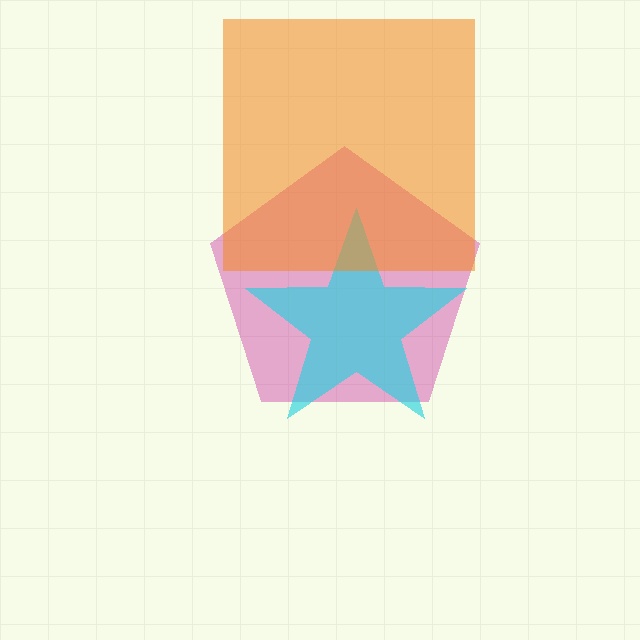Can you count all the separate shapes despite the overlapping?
Yes, there are 3 separate shapes.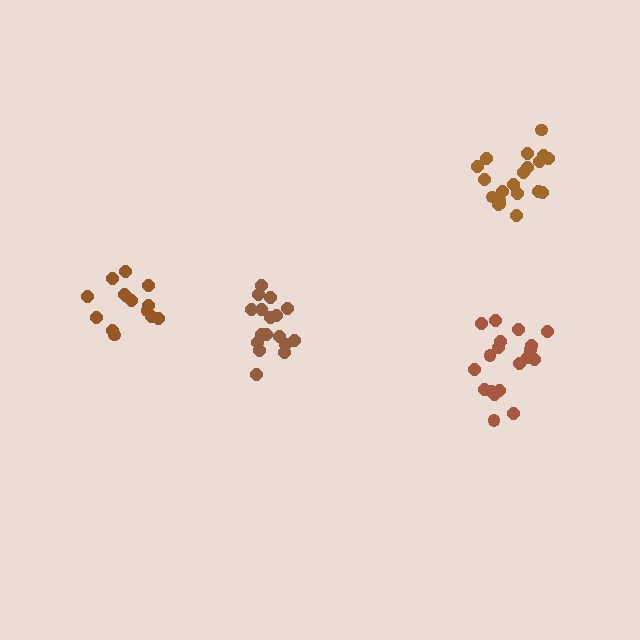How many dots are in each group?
Group 1: 17 dots, Group 2: 19 dots, Group 3: 20 dots, Group 4: 14 dots (70 total).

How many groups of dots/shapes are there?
There are 4 groups.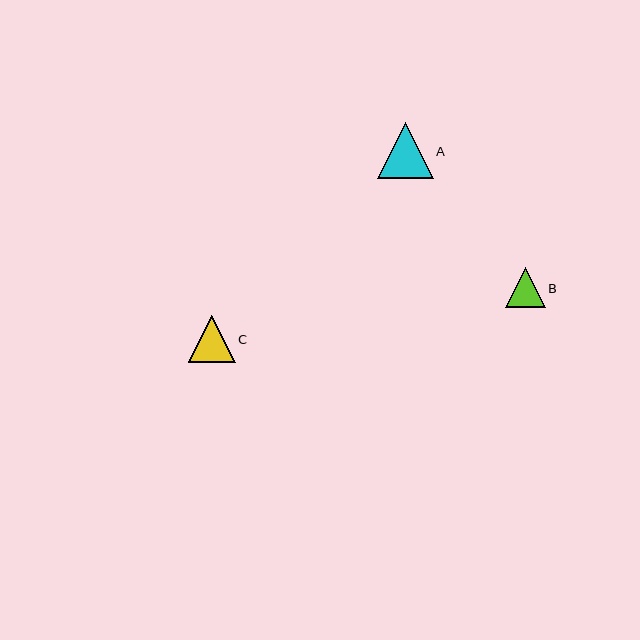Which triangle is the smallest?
Triangle B is the smallest with a size of approximately 40 pixels.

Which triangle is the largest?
Triangle A is the largest with a size of approximately 56 pixels.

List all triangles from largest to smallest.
From largest to smallest: A, C, B.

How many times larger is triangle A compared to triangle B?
Triangle A is approximately 1.4 times the size of triangle B.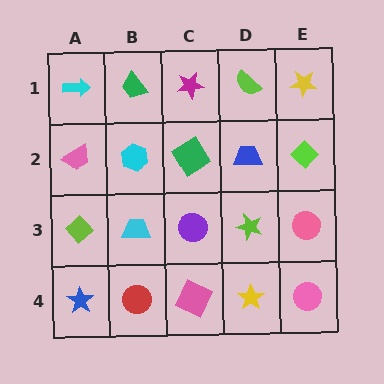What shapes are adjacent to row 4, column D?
A lime star (row 3, column D), a pink square (row 4, column C), a pink circle (row 4, column E).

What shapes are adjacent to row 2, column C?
A magenta star (row 1, column C), a purple circle (row 3, column C), a cyan hexagon (row 2, column B), a blue trapezoid (row 2, column D).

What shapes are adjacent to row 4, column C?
A purple circle (row 3, column C), a red circle (row 4, column B), a yellow star (row 4, column D).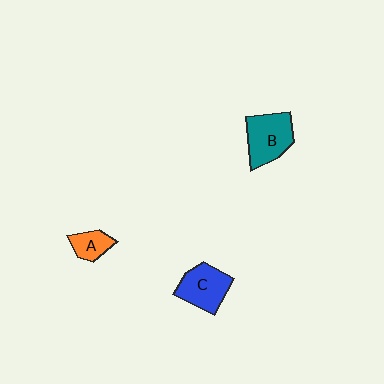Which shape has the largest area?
Shape B (teal).